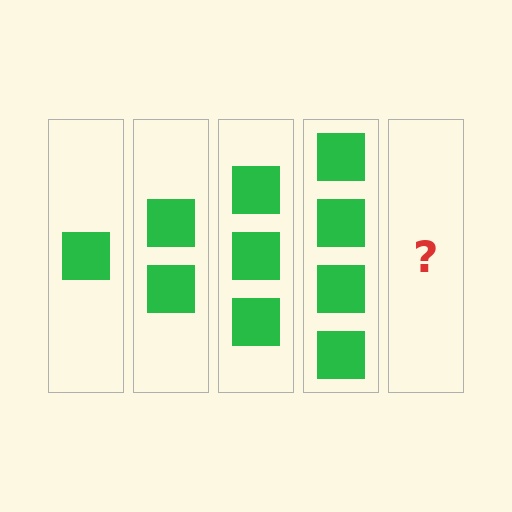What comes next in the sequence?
The next element should be 5 squares.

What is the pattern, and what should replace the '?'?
The pattern is that each step adds one more square. The '?' should be 5 squares.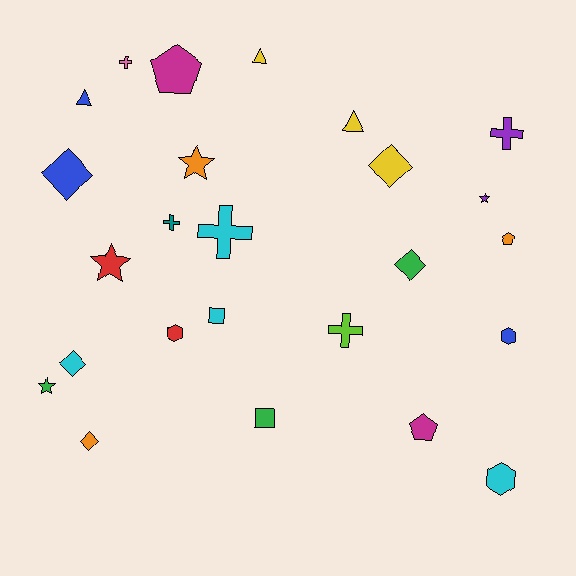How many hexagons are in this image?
There are 3 hexagons.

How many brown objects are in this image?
There are no brown objects.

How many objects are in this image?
There are 25 objects.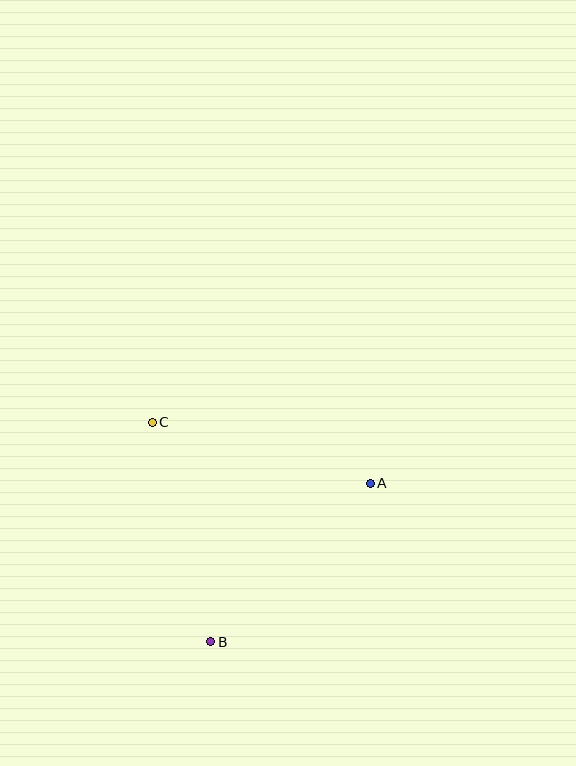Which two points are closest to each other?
Points A and B are closest to each other.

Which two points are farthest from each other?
Points B and C are farthest from each other.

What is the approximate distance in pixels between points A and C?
The distance between A and C is approximately 226 pixels.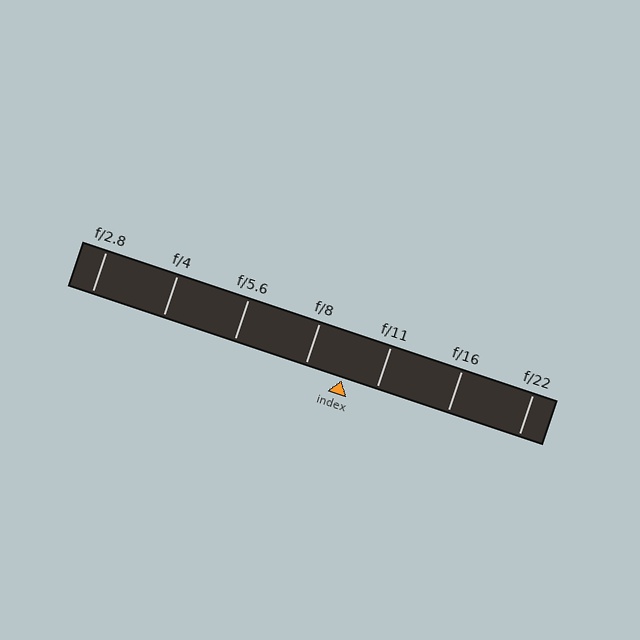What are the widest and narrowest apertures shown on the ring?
The widest aperture shown is f/2.8 and the narrowest is f/22.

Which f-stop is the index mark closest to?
The index mark is closest to f/11.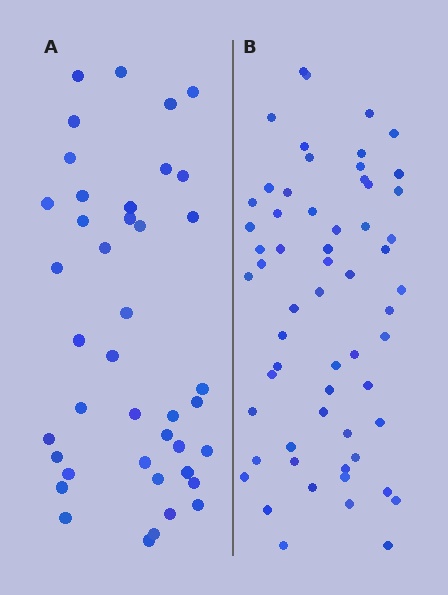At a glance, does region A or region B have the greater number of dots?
Region B (the right region) has more dots.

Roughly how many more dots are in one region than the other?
Region B has approximately 20 more dots than region A.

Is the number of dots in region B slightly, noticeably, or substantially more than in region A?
Region B has substantially more. The ratio is roughly 1.5 to 1.